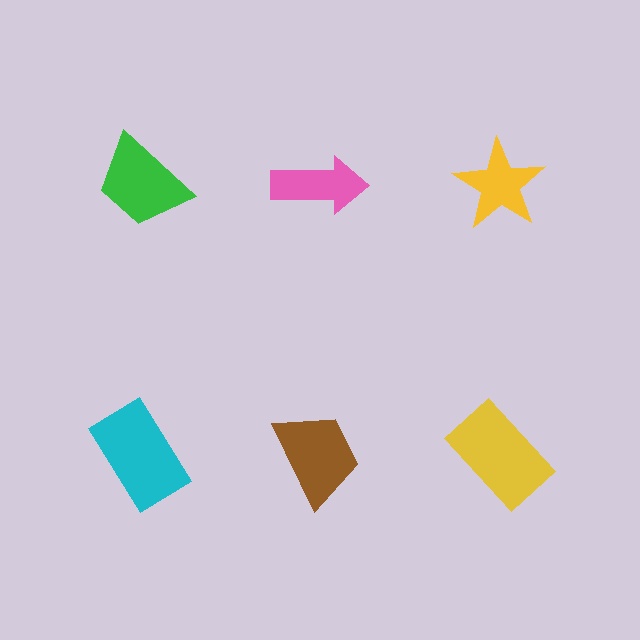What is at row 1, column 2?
A pink arrow.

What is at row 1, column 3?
A yellow star.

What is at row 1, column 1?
A green trapezoid.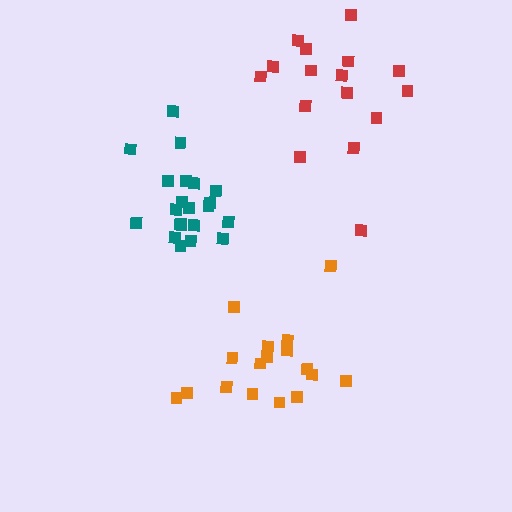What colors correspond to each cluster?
The clusters are colored: teal, red, orange.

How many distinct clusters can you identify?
There are 3 distinct clusters.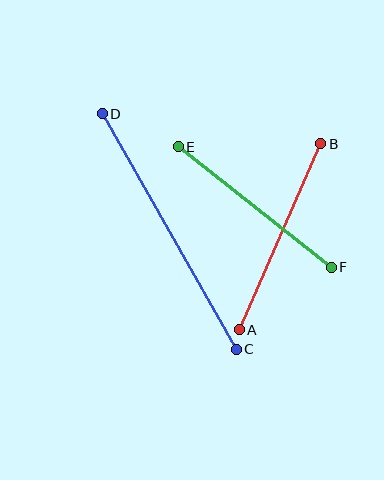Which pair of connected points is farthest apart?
Points C and D are farthest apart.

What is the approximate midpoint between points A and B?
The midpoint is at approximately (280, 237) pixels.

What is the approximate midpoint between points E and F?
The midpoint is at approximately (255, 207) pixels.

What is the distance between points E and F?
The distance is approximately 195 pixels.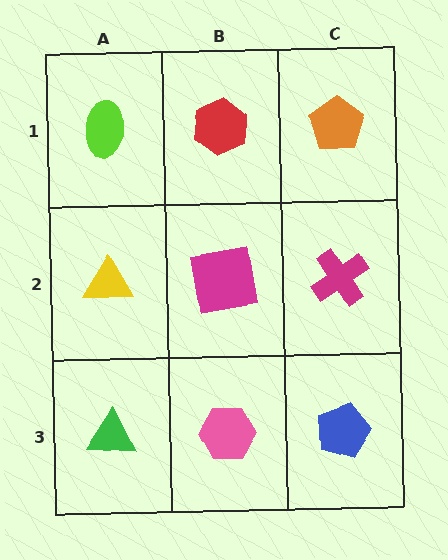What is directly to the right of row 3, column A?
A pink hexagon.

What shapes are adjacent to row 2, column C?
An orange pentagon (row 1, column C), a blue pentagon (row 3, column C), a magenta square (row 2, column B).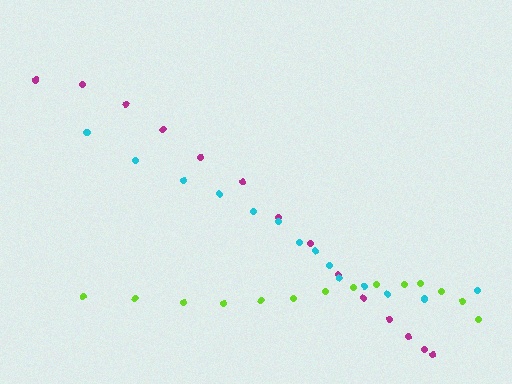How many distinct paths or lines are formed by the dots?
There are 3 distinct paths.